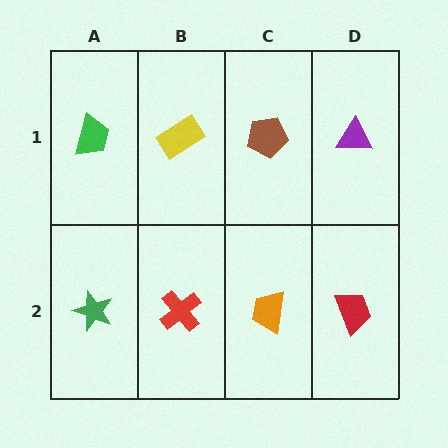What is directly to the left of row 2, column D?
An orange trapezoid.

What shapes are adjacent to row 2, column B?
A yellow rectangle (row 1, column B), a green star (row 2, column A), an orange trapezoid (row 2, column C).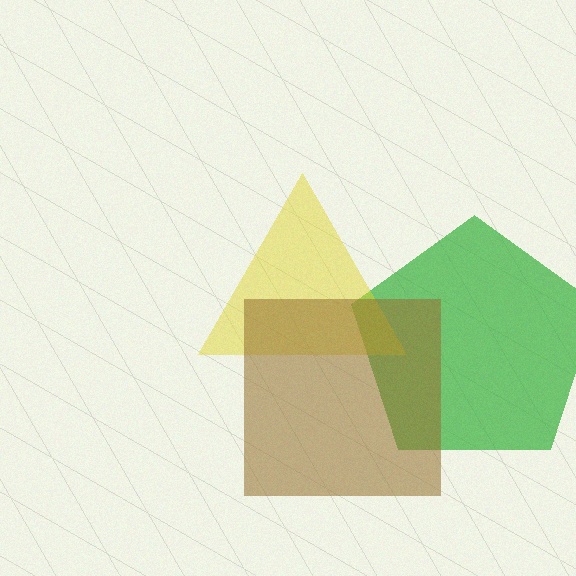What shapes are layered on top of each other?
The layered shapes are: a green pentagon, a yellow triangle, a brown square.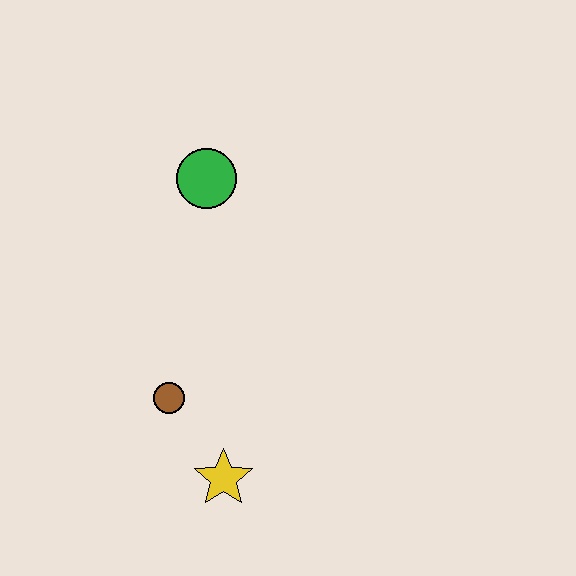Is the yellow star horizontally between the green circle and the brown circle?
No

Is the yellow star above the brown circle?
No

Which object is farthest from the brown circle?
The green circle is farthest from the brown circle.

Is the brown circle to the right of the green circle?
No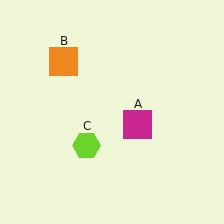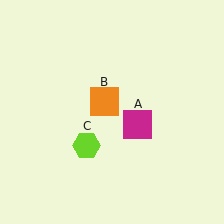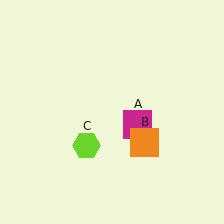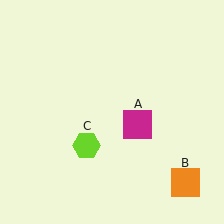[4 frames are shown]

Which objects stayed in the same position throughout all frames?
Magenta square (object A) and lime hexagon (object C) remained stationary.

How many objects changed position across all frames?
1 object changed position: orange square (object B).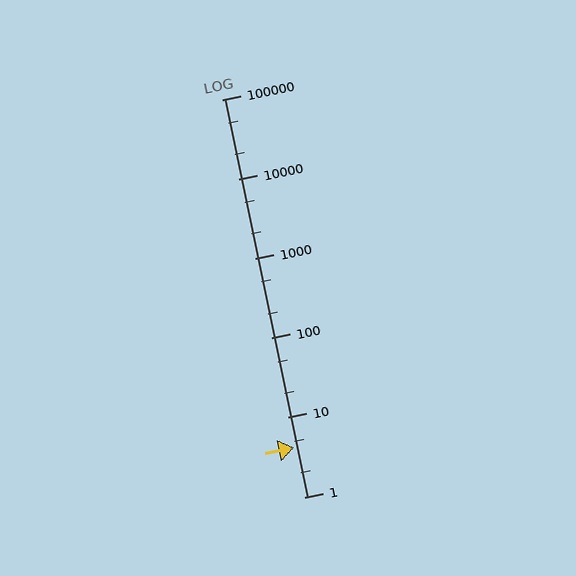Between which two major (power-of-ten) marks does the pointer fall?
The pointer is between 1 and 10.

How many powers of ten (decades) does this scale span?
The scale spans 5 decades, from 1 to 100000.